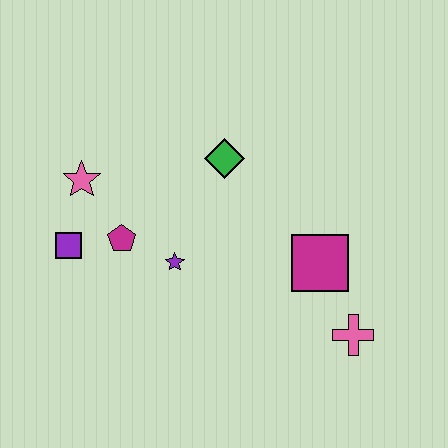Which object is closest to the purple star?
The magenta pentagon is closest to the purple star.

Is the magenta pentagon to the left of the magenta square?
Yes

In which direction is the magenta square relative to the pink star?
The magenta square is to the right of the pink star.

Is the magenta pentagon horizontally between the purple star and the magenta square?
No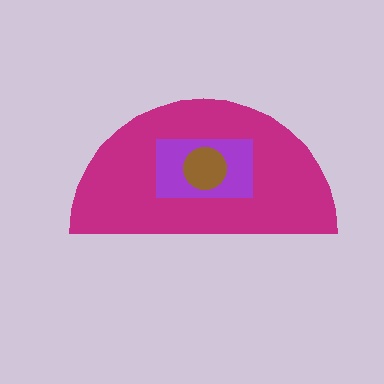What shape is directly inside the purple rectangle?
The brown circle.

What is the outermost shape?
The magenta semicircle.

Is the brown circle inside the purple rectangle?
Yes.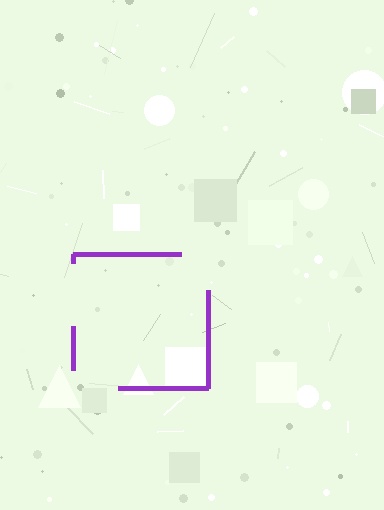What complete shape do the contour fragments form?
The contour fragments form a square.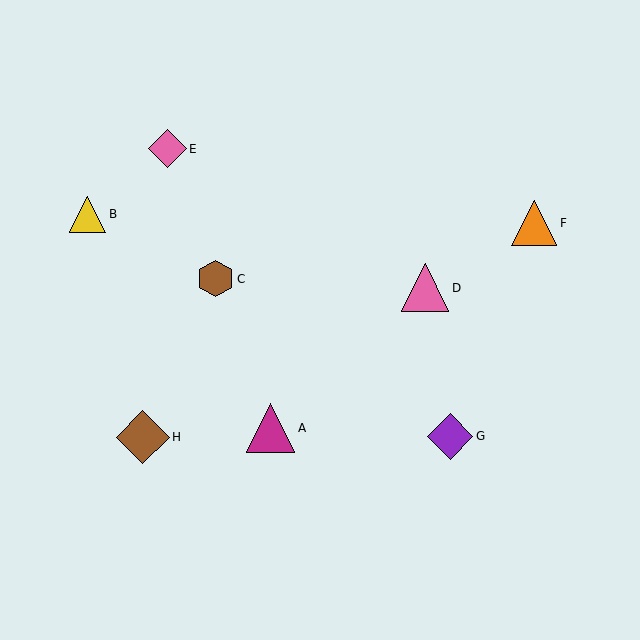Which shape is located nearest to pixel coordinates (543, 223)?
The orange triangle (labeled F) at (534, 223) is nearest to that location.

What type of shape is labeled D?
Shape D is a pink triangle.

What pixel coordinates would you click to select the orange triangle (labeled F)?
Click at (534, 223) to select the orange triangle F.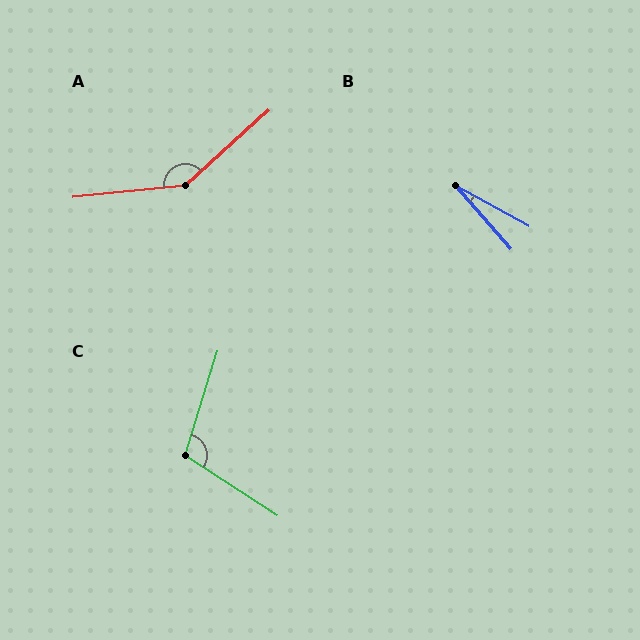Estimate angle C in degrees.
Approximately 106 degrees.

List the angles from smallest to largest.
B (19°), C (106°), A (144°).